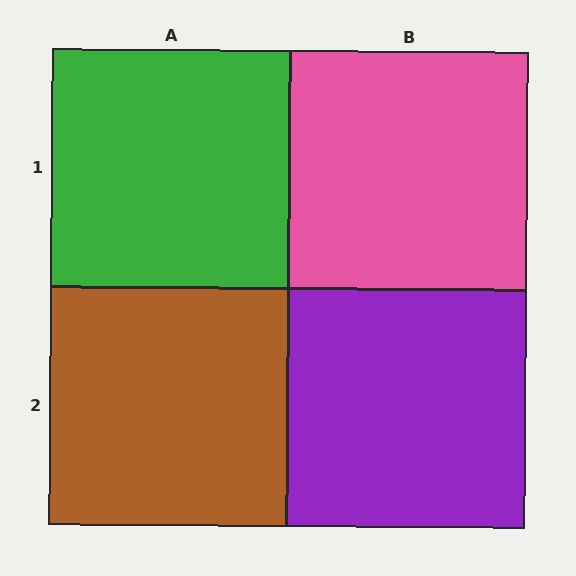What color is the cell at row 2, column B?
Purple.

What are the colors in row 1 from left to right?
Green, pink.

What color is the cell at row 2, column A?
Brown.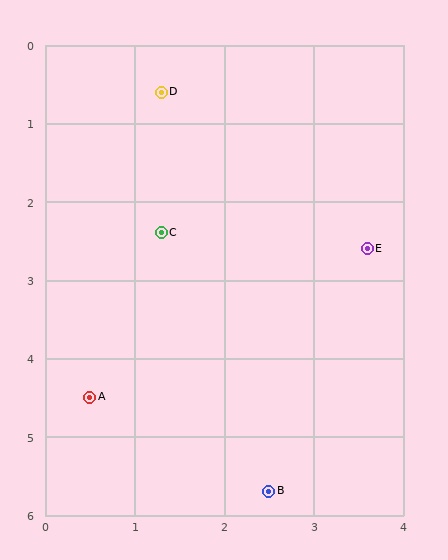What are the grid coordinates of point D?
Point D is at approximately (1.3, 0.6).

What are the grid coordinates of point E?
Point E is at approximately (3.6, 2.6).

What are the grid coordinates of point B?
Point B is at approximately (2.5, 5.7).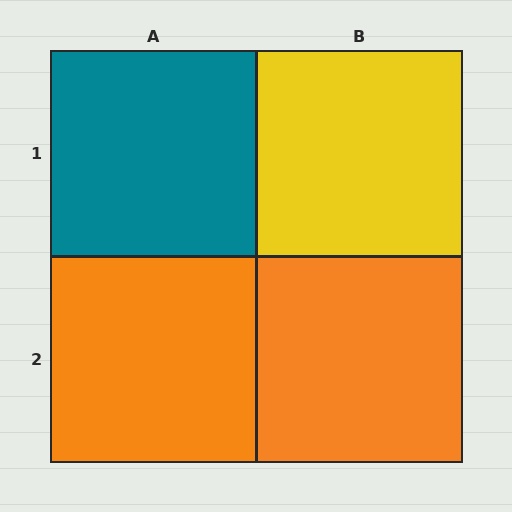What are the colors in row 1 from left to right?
Teal, yellow.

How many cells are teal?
1 cell is teal.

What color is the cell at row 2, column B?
Orange.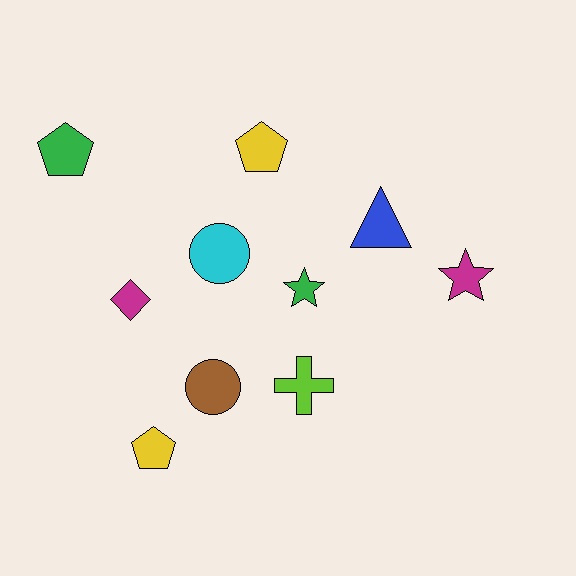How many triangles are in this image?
There is 1 triangle.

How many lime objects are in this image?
There is 1 lime object.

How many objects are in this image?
There are 10 objects.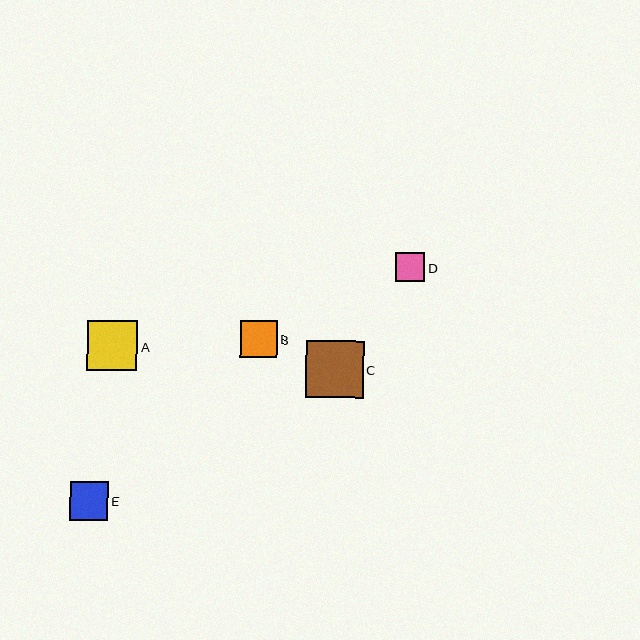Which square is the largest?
Square C is the largest with a size of approximately 57 pixels.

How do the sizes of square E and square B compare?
Square E and square B are approximately the same size.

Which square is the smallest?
Square D is the smallest with a size of approximately 29 pixels.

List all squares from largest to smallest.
From largest to smallest: C, A, E, B, D.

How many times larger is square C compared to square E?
Square C is approximately 1.5 times the size of square E.